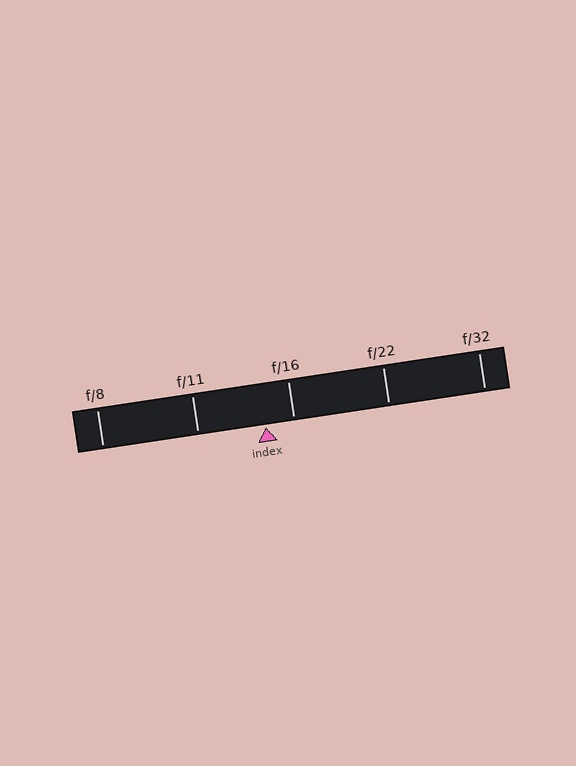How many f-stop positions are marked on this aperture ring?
There are 5 f-stop positions marked.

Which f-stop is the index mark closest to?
The index mark is closest to f/16.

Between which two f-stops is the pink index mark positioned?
The index mark is between f/11 and f/16.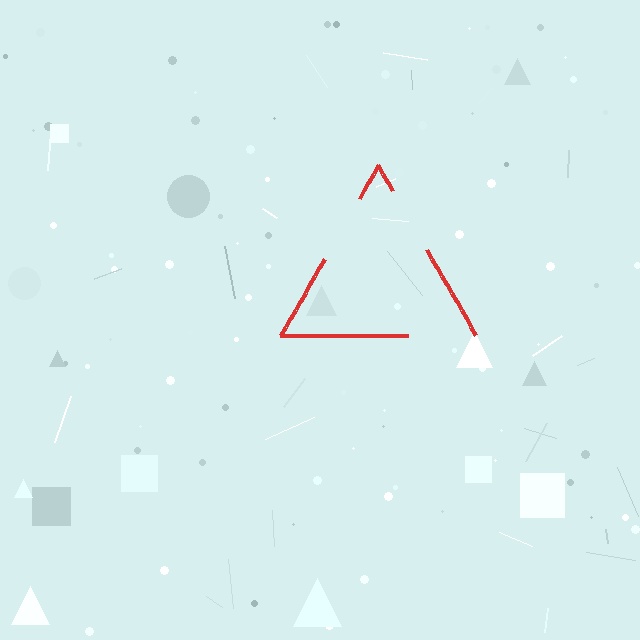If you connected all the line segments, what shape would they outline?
They would outline a triangle.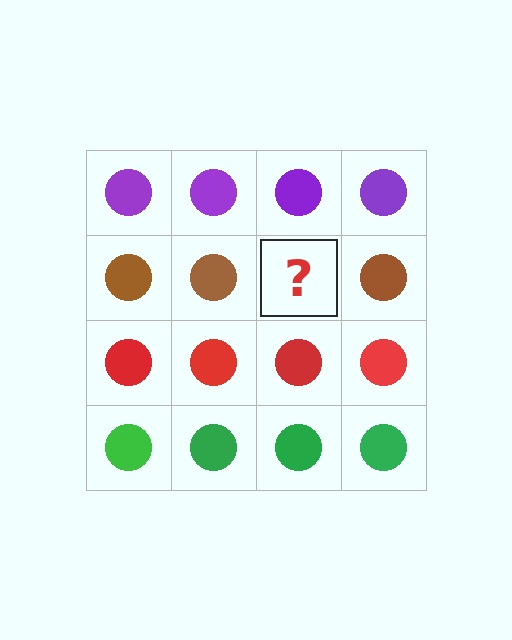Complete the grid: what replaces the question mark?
The question mark should be replaced with a brown circle.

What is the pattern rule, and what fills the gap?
The rule is that each row has a consistent color. The gap should be filled with a brown circle.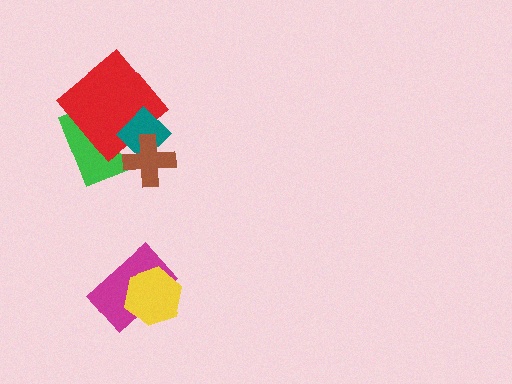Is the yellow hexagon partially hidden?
No, no other shape covers it.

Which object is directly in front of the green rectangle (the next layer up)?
The red diamond is directly in front of the green rectangle.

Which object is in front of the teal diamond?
The brown cross is in front of the teal diamond.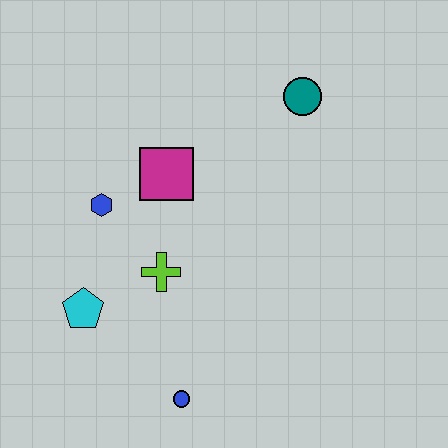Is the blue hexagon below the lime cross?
No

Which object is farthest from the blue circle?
The teal circle is farthest from the blue circle.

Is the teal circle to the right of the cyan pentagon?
Yes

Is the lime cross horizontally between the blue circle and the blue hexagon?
Yes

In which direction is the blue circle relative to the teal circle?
The blue circle is below the teal circle.